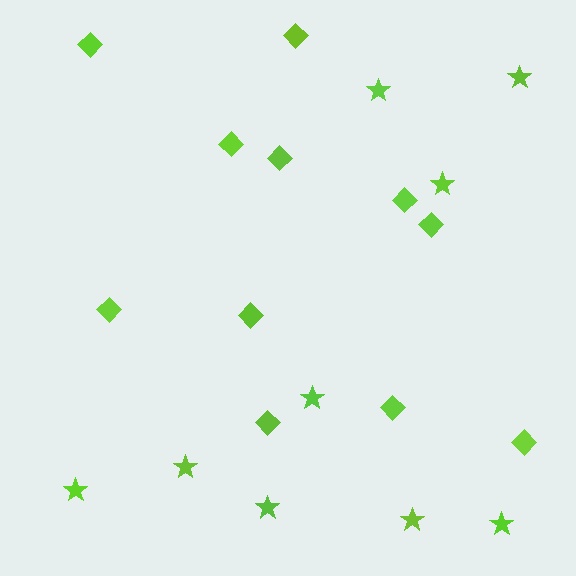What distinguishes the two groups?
There are 2 groups: one group of diamonds (11) and one group of stars (9).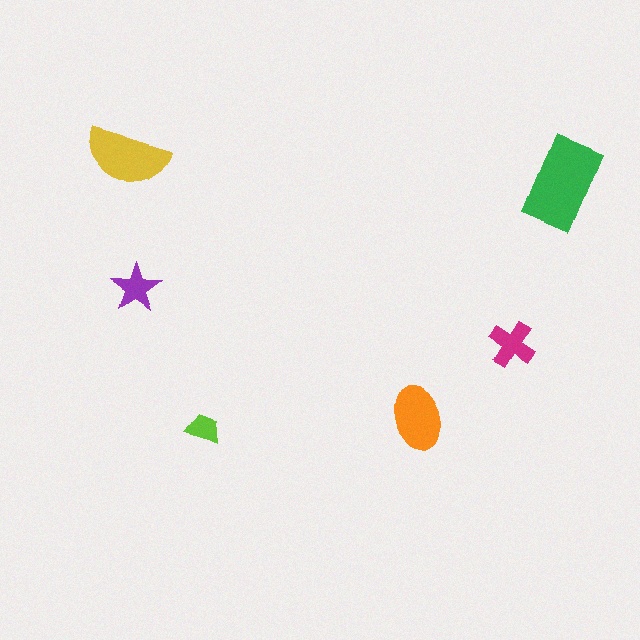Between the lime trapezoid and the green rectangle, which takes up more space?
The green rectangle.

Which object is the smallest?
The lime trapezoid.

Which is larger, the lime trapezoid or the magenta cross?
The magenta cross.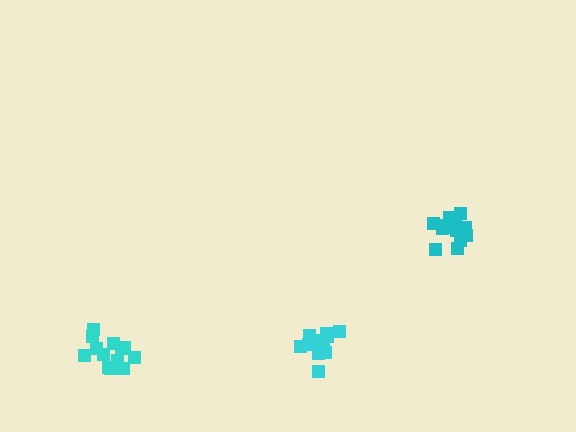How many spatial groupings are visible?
There are 3 spatial groupings.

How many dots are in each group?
Group 1: 14 dots, Group 2: 13 dots, Group 3: 14 dots (41 total).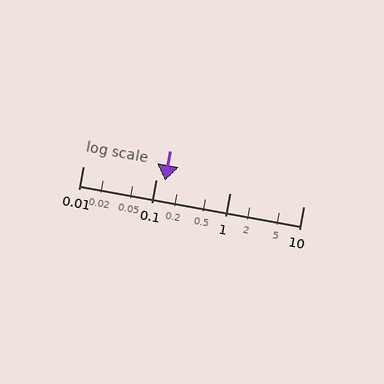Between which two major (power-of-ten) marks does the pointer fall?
The pointer is between 0.1 and 1.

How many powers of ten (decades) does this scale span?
The scale spans 3 decades, from 0.01 to 10.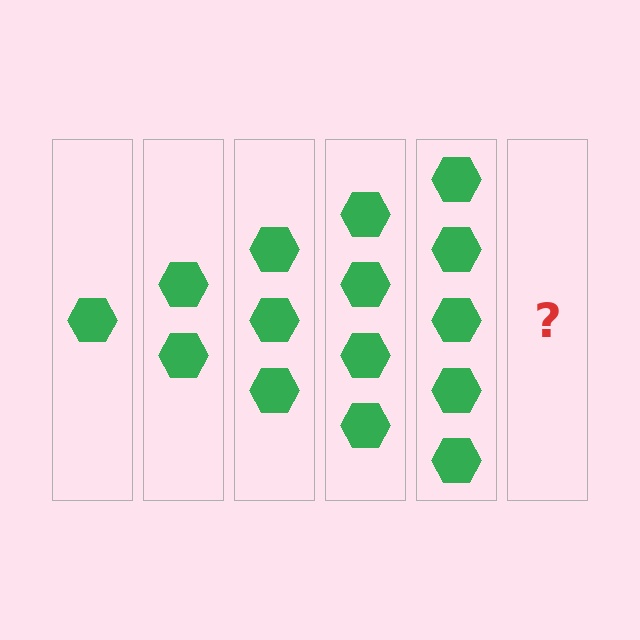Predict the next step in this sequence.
The next step is 6 hexagons.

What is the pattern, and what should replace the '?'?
The pattern is that each step adds one more hexagon. The '?' should be 6 hexagons.